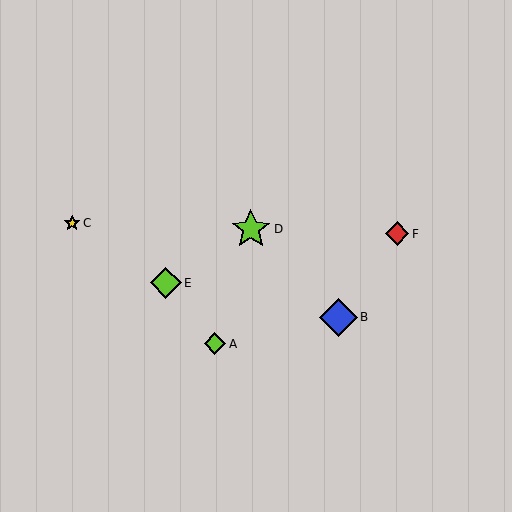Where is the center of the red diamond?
The center of the red diamond is at (397, 234).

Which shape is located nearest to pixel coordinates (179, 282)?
The lime diamond (labeled E) at (166, 283) is nearest to that location.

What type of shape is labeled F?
Shape F is a red diamond.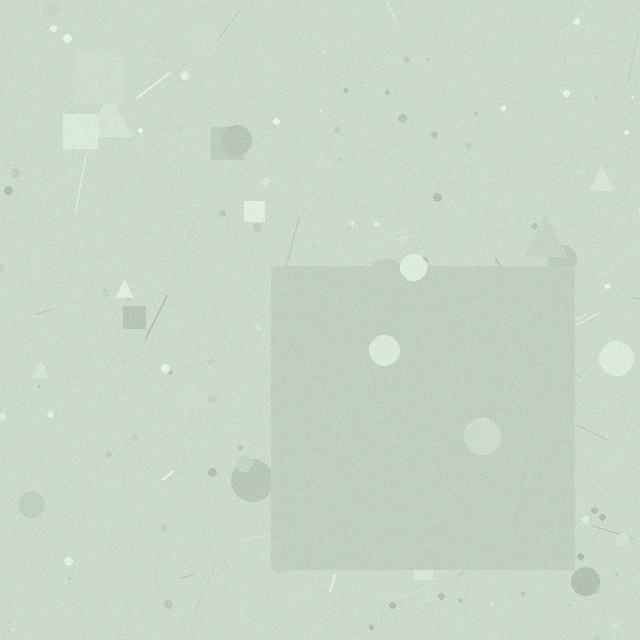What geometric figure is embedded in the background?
A square is embedded in the background.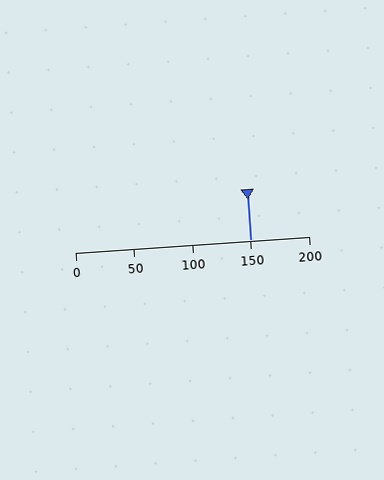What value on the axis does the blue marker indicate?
The marker indicates approximately 150.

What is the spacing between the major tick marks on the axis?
The major ticks are spaced 50 apart.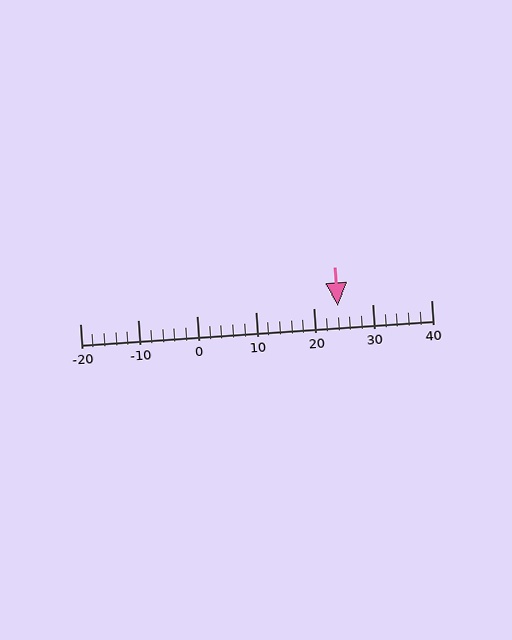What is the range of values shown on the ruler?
The ruler shows values from -20 to 40.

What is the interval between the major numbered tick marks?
The major tick marks are spaced 10 units apart.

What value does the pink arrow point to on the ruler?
The pink arrow points to approximately 24.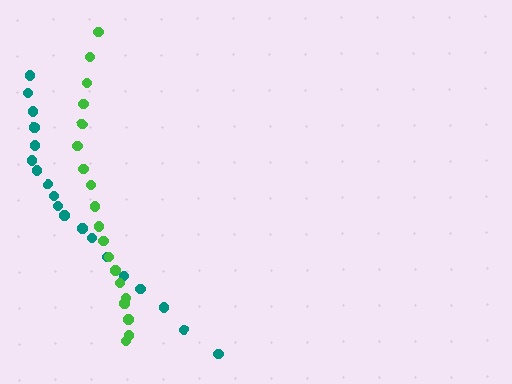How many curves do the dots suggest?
There are 2 distinct paths.